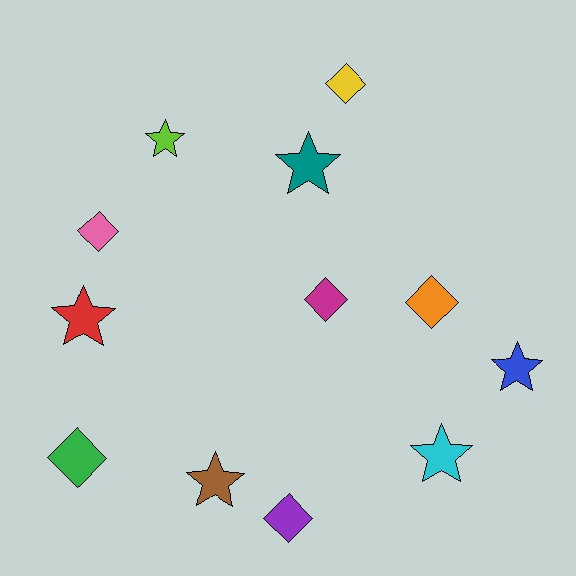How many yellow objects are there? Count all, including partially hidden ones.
There is 1 yellow object.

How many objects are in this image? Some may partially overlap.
There are 12 objects.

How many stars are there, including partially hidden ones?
There are 6 stars.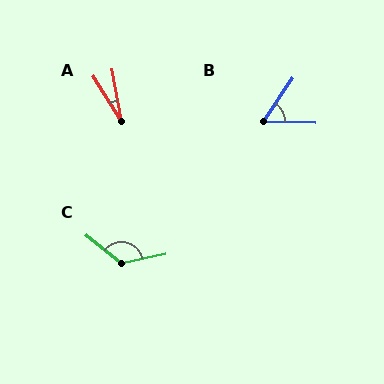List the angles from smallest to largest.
A (22°), B (58°), C (129°).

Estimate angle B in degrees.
Approximately 58 degrees.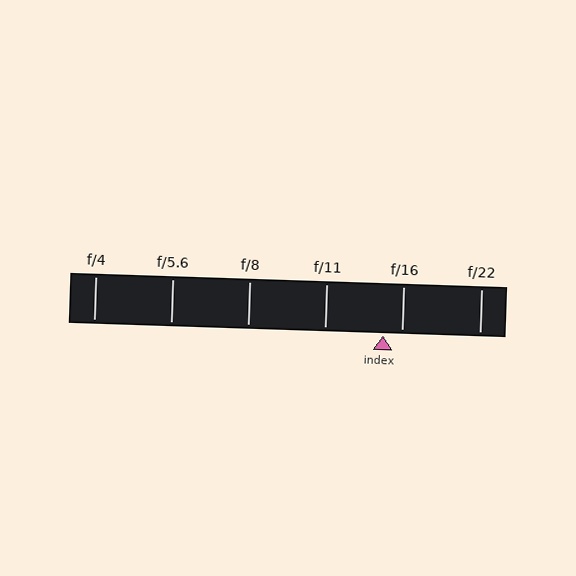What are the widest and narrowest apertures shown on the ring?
The widest aperture shown is f/4 and the narrowest is f/22.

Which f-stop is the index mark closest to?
The index mark is closest to f/16.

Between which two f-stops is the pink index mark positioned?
The index mark is between f/11 and f/16.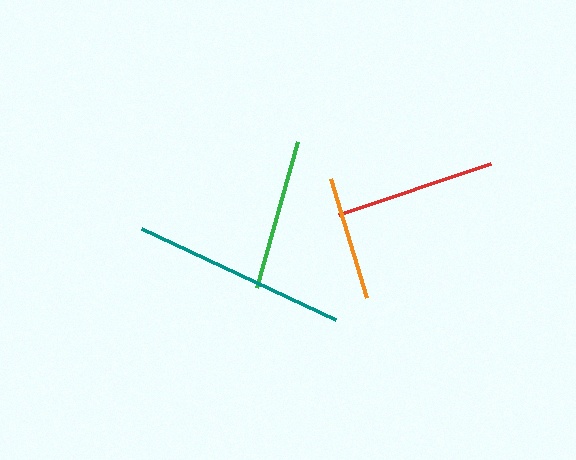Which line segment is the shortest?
The orange line is the shortest at approximately 125 pixels.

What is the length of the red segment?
The red segment is approximately 160 pixels long.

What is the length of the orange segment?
The orange segment is approximately 125 pixels long.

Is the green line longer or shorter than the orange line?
The green line is longer than the orange line.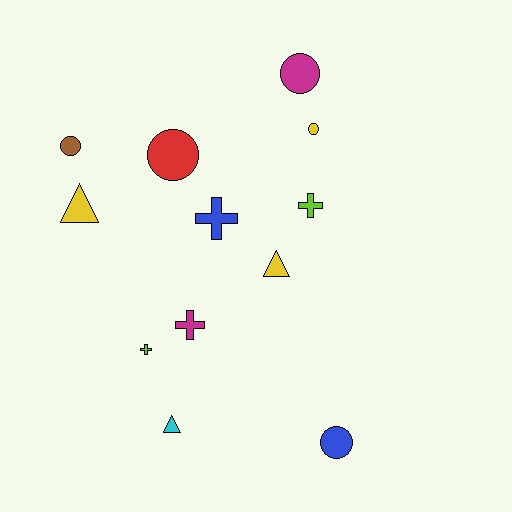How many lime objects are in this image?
There are 2 lime objects.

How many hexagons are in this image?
There are no hexagons.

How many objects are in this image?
There are 12 objects.